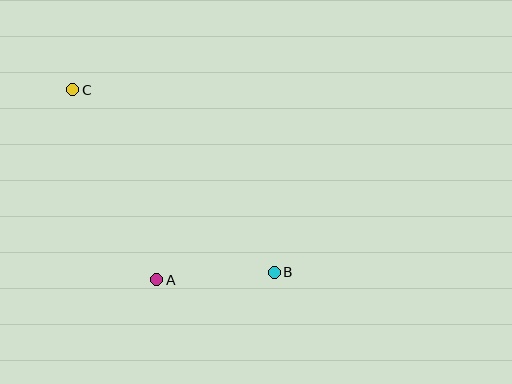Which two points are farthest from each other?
Points B and C are farthest from each other.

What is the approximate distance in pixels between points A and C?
The distance between A and C is approximately 208 pixels.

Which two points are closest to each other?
Points A and B are closest to each other.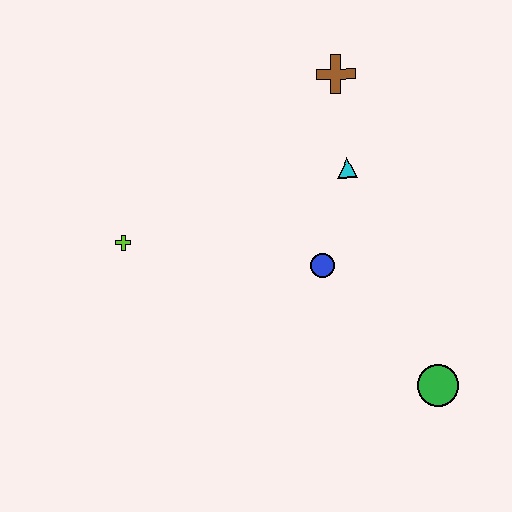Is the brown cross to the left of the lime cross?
No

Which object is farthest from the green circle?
The lime cross is farthest from the green circle.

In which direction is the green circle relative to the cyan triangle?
The green circle is below the cyan triangle.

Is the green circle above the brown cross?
No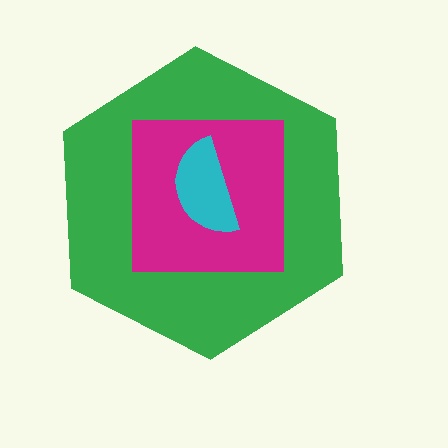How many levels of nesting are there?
3.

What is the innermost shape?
The cyan semicircle.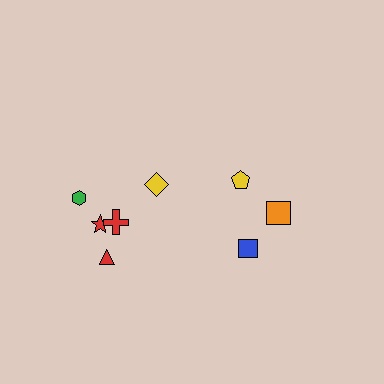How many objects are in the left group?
There are 5 objects.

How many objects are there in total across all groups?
There are 8 objects.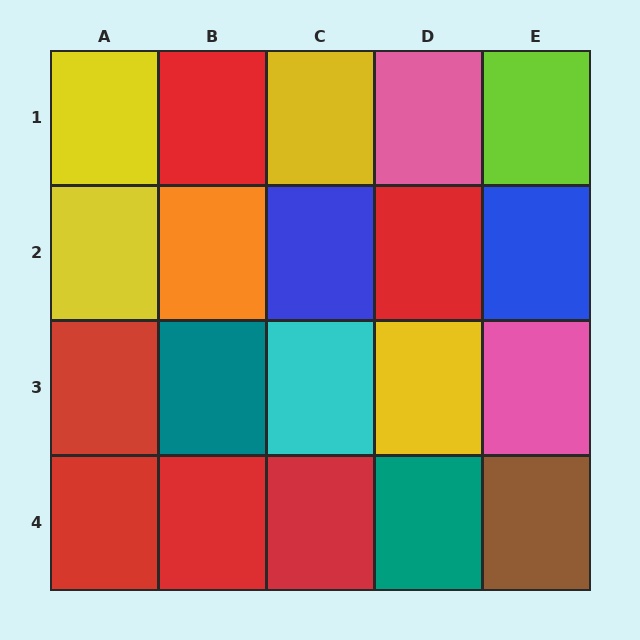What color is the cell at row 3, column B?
Teal.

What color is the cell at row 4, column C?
Red.